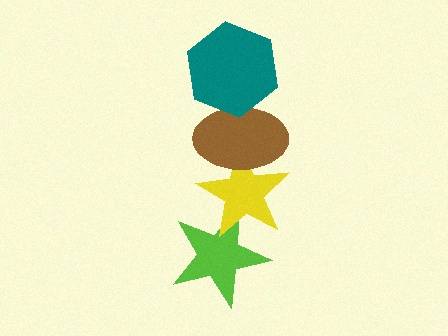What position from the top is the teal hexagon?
The teal hexagon is 1st from the top.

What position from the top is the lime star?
The lime star is 4th from the top.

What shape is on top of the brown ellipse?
The teal hexagon is on top of the brown ellipse.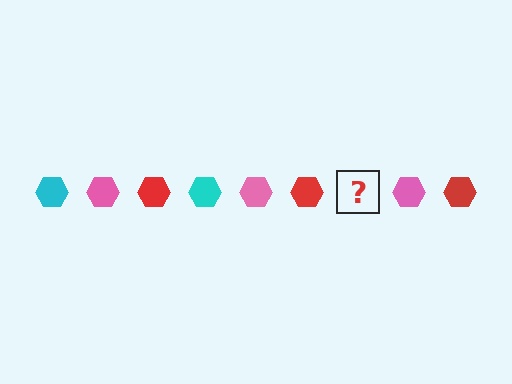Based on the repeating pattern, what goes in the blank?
The blank should be a cyan hexagon.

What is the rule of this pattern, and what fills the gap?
The rule is that the pattern cycles through cyan, pink, red hexagons. The gap should be filled with a cyan hexagon.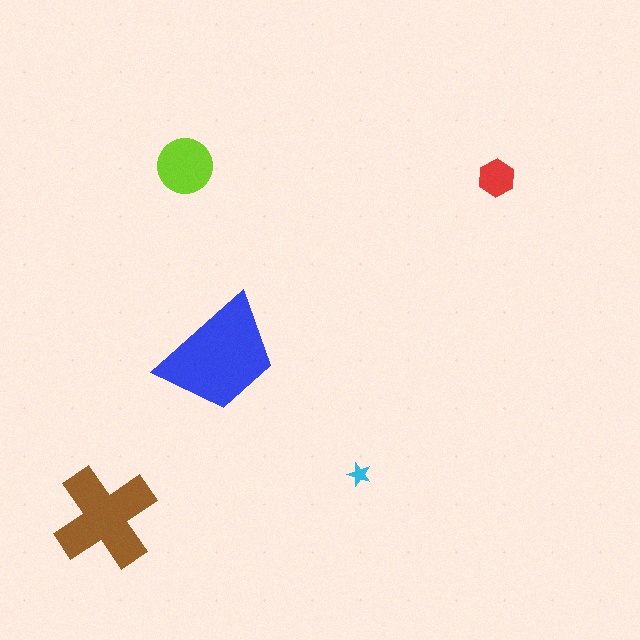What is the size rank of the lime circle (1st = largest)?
3rd.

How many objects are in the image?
There are 5 objects in the image.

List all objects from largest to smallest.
The blue trapezoid, the brown cross, the lime circle, the red hexagon, the cyan star.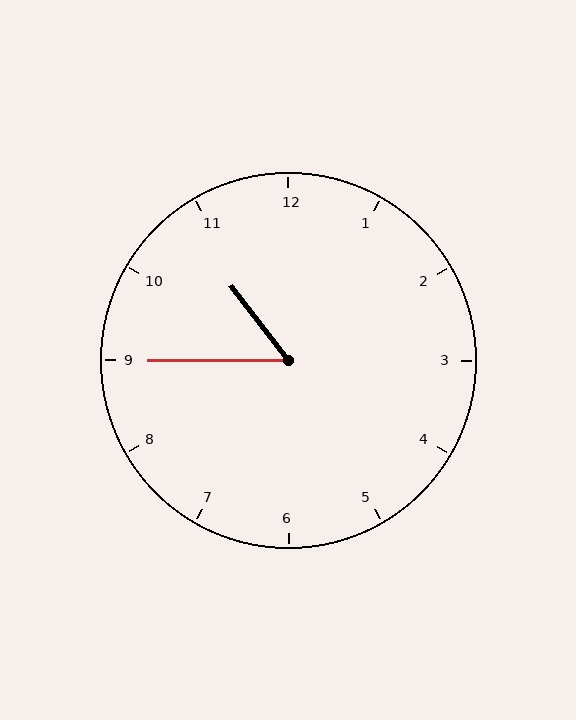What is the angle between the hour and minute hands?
Approximately 52 degrees.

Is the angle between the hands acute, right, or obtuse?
It is acute.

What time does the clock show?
10:45.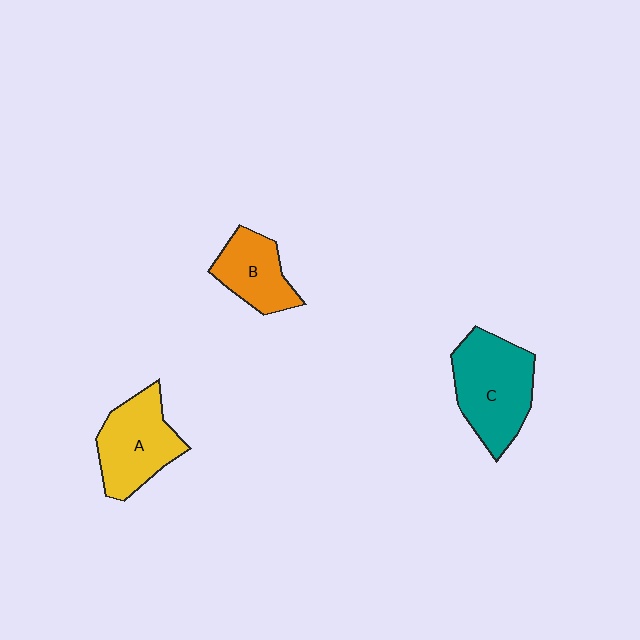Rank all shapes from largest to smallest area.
From largest to smallest: C (teal), A (yellow), B (orange).